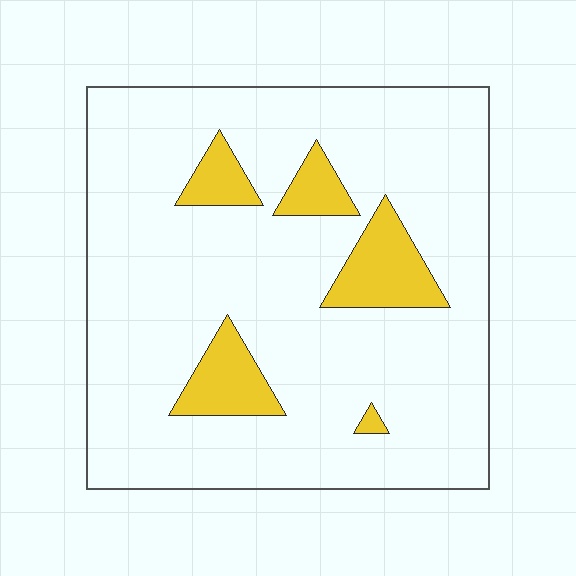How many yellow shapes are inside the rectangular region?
5.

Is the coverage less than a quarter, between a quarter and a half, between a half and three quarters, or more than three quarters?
Less than a quarter.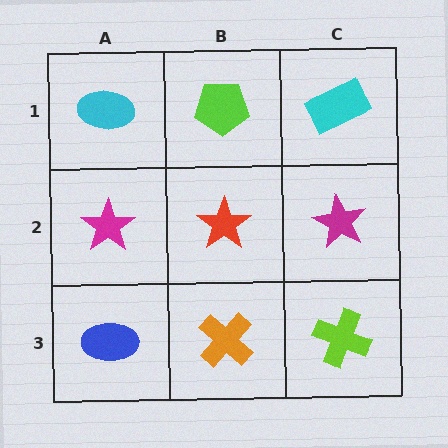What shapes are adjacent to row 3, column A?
A magenta star (row 2, column A), an orange cross (row 3, column B).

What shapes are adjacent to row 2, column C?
A cyan rectangle (row 1, column C), a lime cross (row 3, column C), a red star (row 2, column B).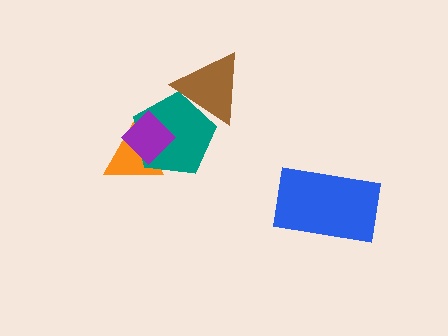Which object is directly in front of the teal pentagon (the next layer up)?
The purple diamond is directly in front of the teal pentagon.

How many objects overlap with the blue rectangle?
0 objects overlap with the blue rectangle.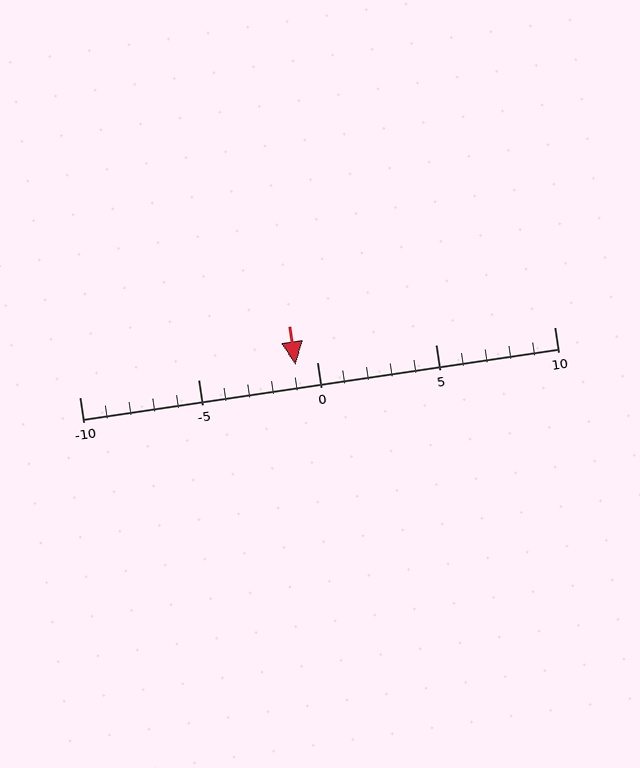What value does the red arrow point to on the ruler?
The red arrow points to approximately -1.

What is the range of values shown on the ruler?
The ruler shows values from -10 to 10.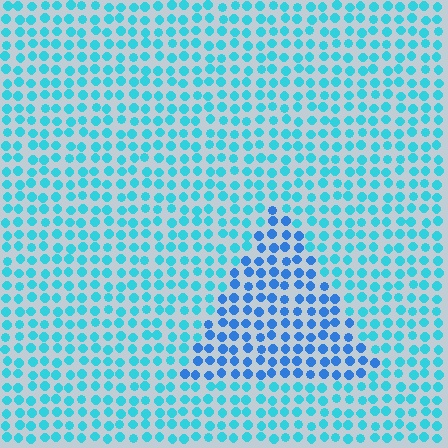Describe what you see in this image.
The image is filled with small cyan elements in a uniform arrangement. A triangle-shaped region is visible where the elements are tinted to a slightly different hue, forming a subtle color boundary.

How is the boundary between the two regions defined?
The boundary is defined purely by a slight shift in hue (about 29 degrees). Spacing, size, and orientation are identical on both sides.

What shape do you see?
I see a triangle.